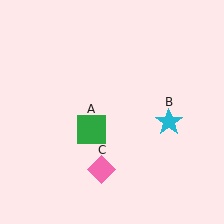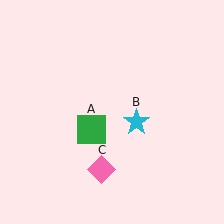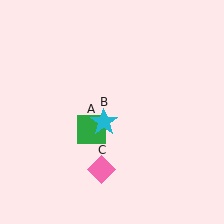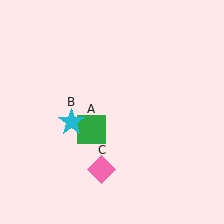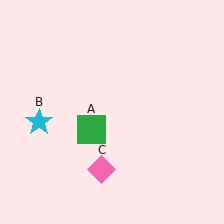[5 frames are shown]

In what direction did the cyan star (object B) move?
The cyan star (object B) moved left.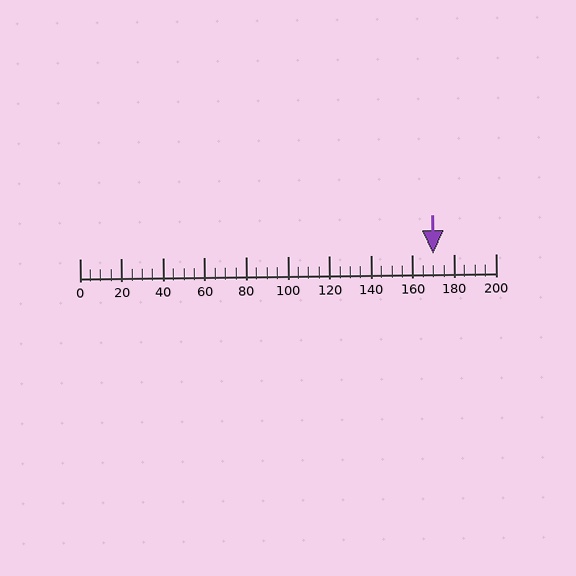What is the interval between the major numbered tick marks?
The major tick marks are spaced 20 units apart.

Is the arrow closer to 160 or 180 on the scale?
The arrow is closer to 180.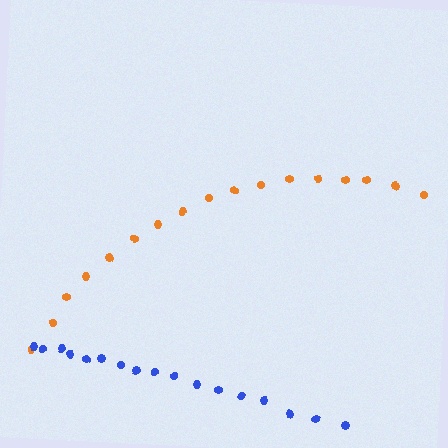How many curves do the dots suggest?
There are 2 distinct paths.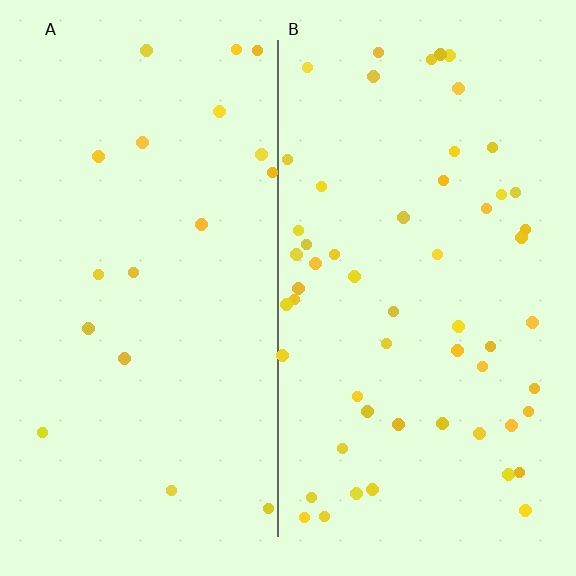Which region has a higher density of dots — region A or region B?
B (the right).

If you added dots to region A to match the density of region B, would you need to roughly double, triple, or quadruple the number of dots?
Approximately triple.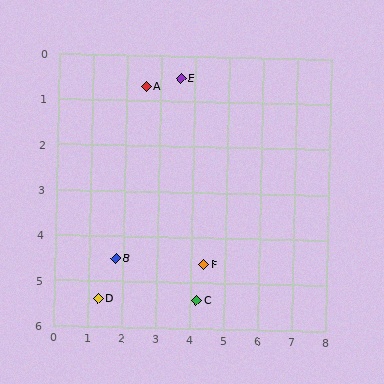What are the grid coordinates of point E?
Point E is at approximately (3.6, 0.5).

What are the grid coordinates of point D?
Point D is at approximately (1.3, 5.4).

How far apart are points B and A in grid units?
Points B and A are about 3.9 grid units apart.